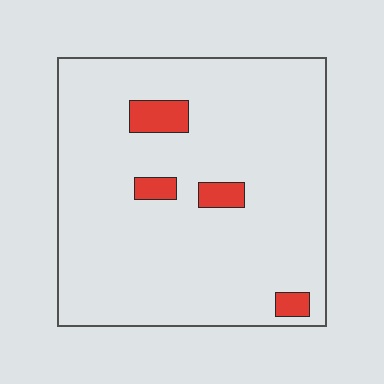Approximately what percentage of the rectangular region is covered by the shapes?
Approximately 5%.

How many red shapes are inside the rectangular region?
4.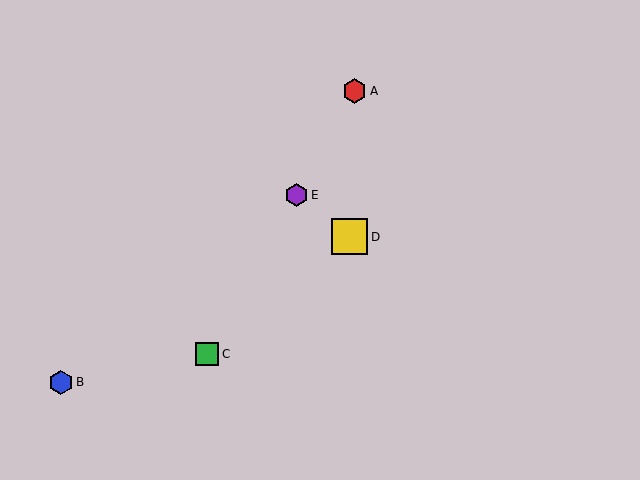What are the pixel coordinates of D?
Object D is at (350, 237).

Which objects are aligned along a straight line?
Objects A, C, E are aligned along a straight line.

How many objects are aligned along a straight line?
3 objects (A, C, E) are aligned along a straight line.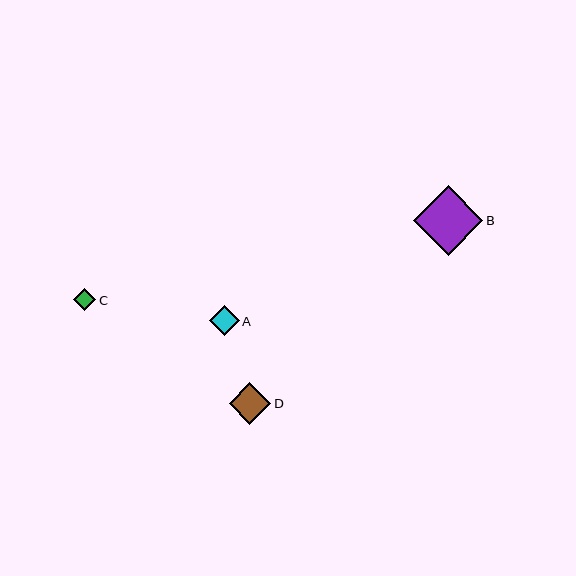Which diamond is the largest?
Diamond B is the largest with a size of approximately 69 pixels.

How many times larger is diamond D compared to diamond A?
Diamond D is approximately 1.4 times the size of diamond A.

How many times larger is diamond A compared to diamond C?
Diamond A is approximately 1.4 times the size of diamond C.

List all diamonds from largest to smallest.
From largest to smallest: B, D, A, C.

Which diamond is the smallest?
Diamond C is the smallest with a size of approximately 22 pixels.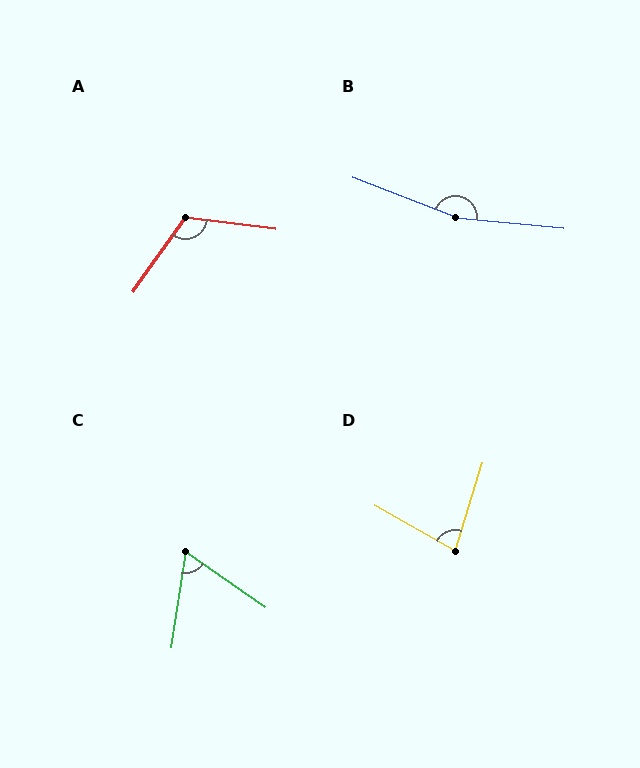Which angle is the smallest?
C, at approximately 64 degrees.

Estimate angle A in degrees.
Approximately 117 degrees.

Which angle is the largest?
B, at approximately 165 degrees.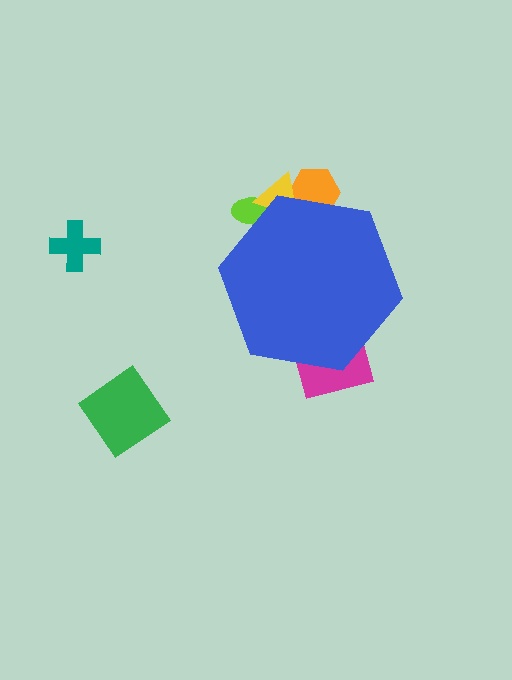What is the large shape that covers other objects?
A blue hexagon.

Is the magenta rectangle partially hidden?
Yes, the magenta rectangle is partially hidden behind the blue hexagon.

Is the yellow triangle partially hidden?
Yes, the yellow triangle is partially hidden behind the blue hexagon.